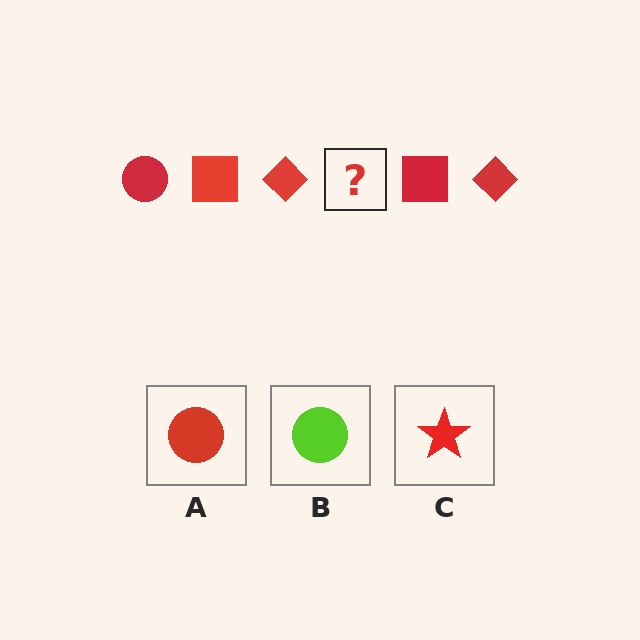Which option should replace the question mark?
Option A.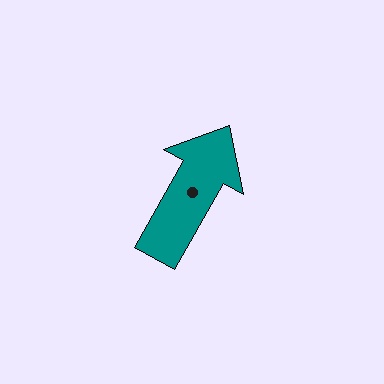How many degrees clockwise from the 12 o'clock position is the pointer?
Approximately 29 degrees.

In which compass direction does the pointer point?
Northeast.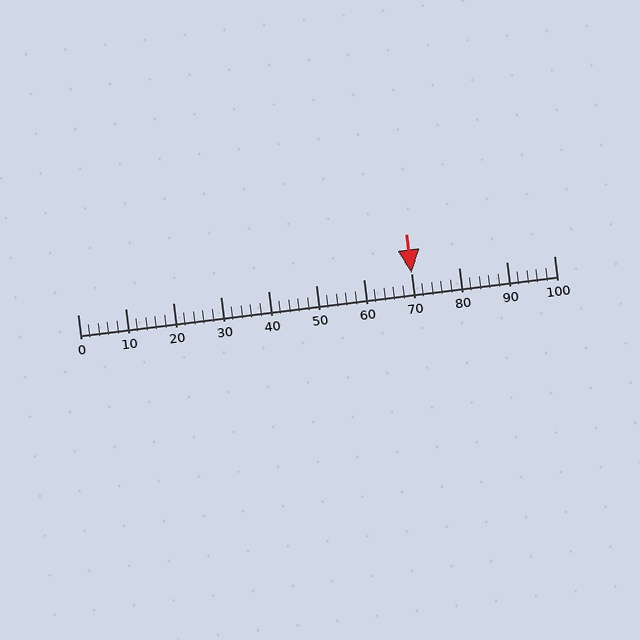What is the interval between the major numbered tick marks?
The major tick marks are spaced 10 units apart.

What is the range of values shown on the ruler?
The ruler shows values from 0 to 100.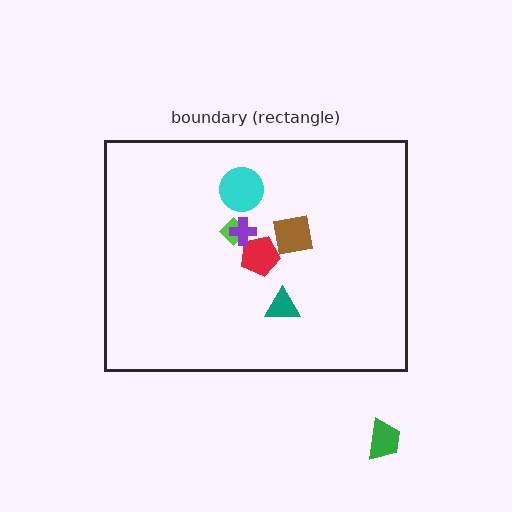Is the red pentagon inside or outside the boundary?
Inside.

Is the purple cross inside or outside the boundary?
Inside.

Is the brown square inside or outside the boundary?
Inside.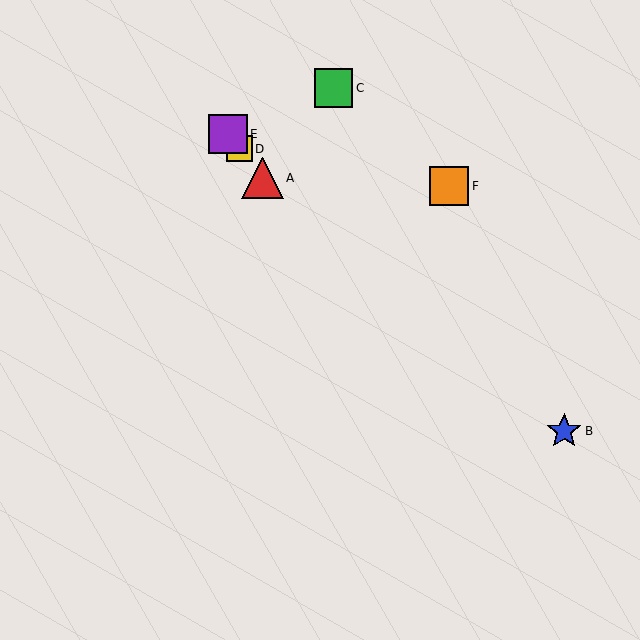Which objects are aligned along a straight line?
Objects A, D, E are aligned along a straight line.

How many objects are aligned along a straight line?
3 objects (A, D, E) are aligned along a straight line.